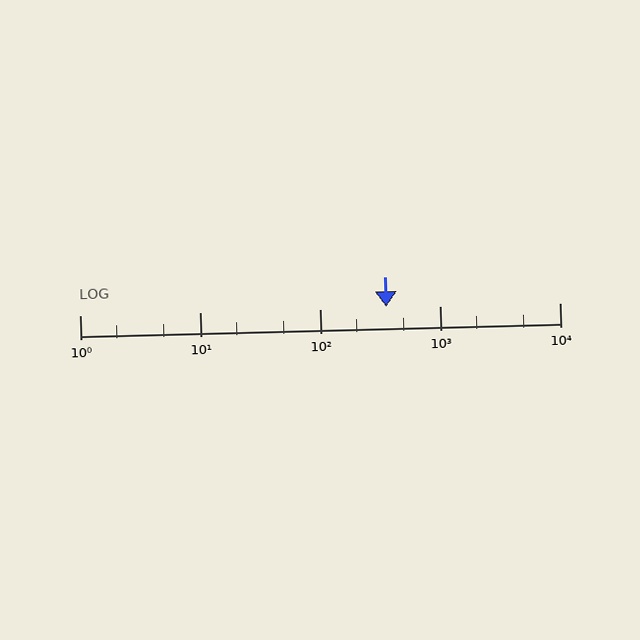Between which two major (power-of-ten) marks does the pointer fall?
The pointer is between 100 and 1000.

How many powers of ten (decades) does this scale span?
The scale spans 4 decades, from 1 to 10000.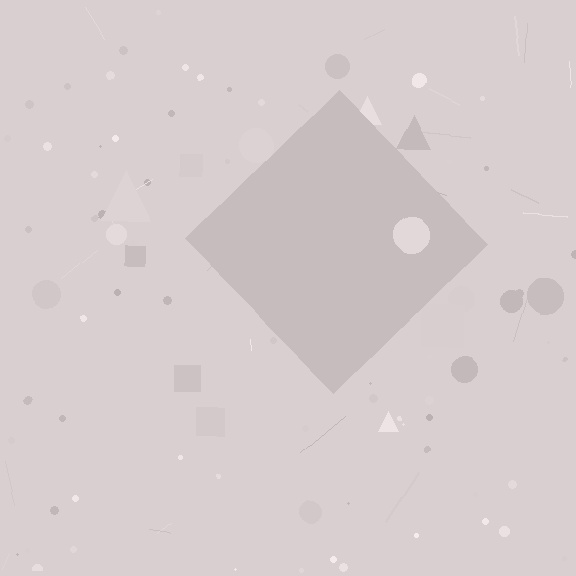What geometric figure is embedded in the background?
A diamond is embedded in the background.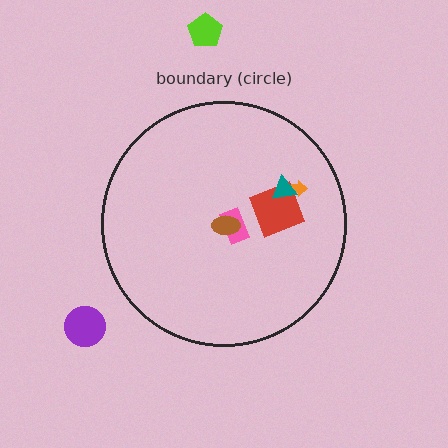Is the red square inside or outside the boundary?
Inside.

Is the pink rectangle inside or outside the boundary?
Inside.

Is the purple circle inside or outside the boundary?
Outside.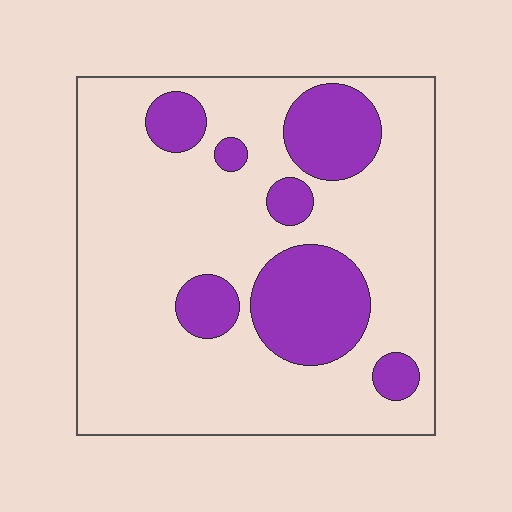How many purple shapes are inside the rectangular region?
7.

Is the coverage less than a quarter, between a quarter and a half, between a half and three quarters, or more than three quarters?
Less than a quarter.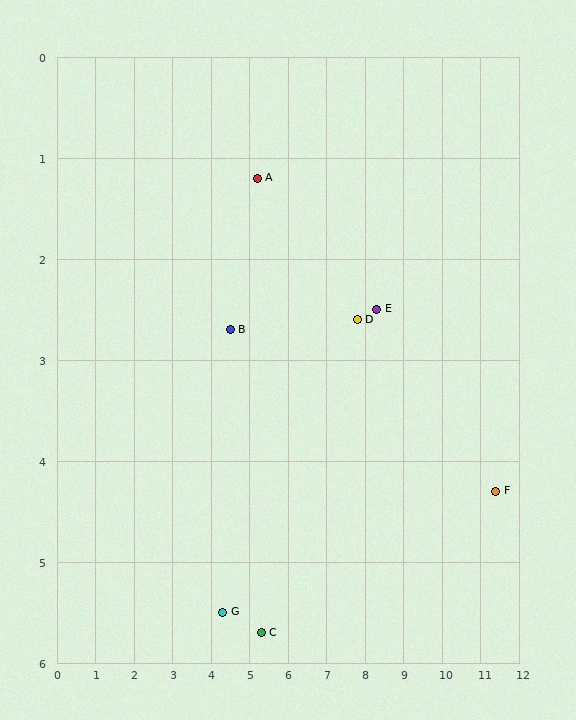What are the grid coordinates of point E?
Point E is at approximately (8.3, 2.5).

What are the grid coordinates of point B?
Point B is at approximately (4.5, 2.7).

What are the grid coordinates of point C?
Point C is at approximately (5.3, 5.7).